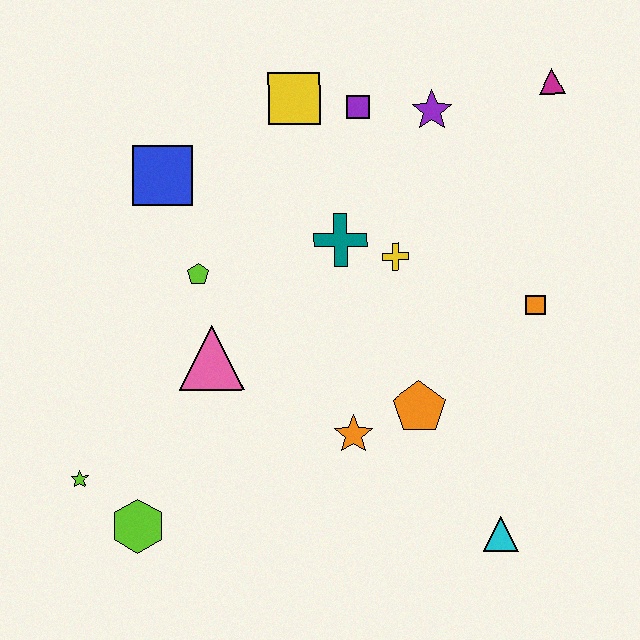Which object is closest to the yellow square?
The purple square is closest to the yellow square.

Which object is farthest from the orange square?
The lime star is farthest from the orange square.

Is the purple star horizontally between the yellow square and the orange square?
Yes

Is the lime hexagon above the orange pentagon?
No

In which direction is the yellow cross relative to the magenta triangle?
The yellow cross is below the magenta triangle.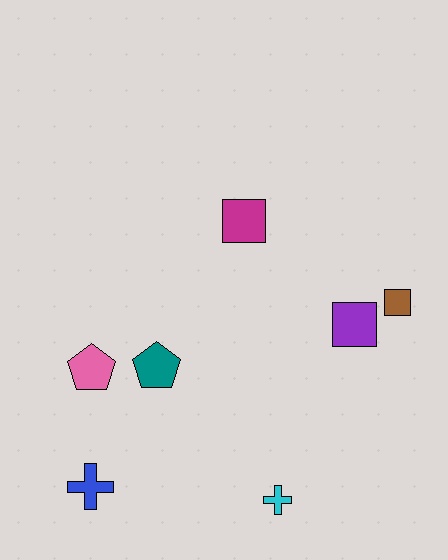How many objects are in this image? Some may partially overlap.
There are 7 objects.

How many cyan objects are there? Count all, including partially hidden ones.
There is 1 cyan object.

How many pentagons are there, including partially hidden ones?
There are 2 pentagons.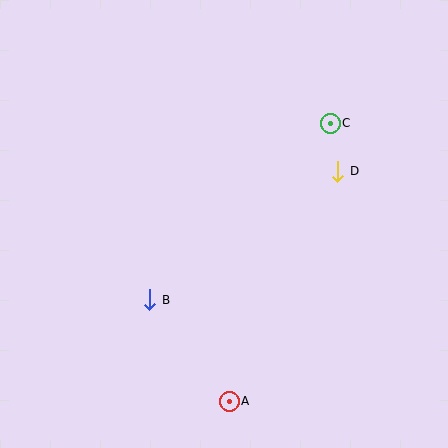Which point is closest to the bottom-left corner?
Point B is closest to the bottom-left corner.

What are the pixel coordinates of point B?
Point B is at (149, 300).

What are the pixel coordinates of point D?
Point D is at (338, 171).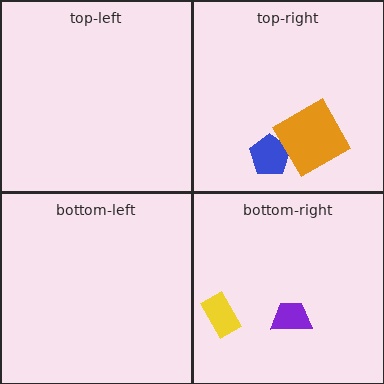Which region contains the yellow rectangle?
The bottom-right region.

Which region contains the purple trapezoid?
The bottom-right region.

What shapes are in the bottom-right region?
The yellow rectangle, the purple trapezoid.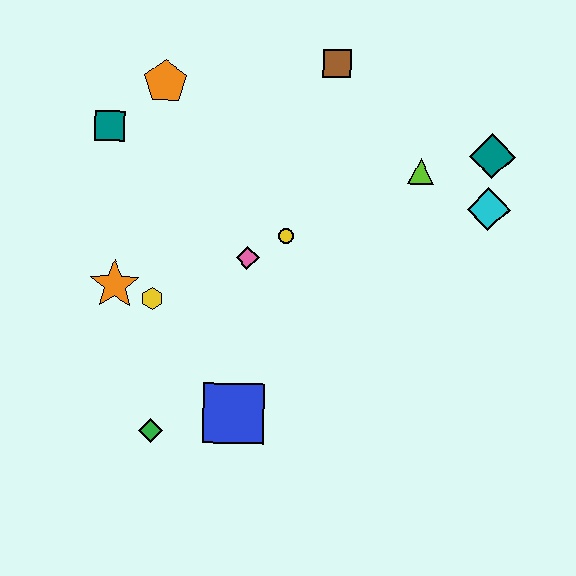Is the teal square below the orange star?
No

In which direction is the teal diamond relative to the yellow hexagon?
The teal diamond is to the right of the yellow hexagon.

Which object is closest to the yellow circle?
The pink diamond is closest to the yellow circle.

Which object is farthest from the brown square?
The green diamond is farthest from the brown square.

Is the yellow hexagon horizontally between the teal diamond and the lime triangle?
No